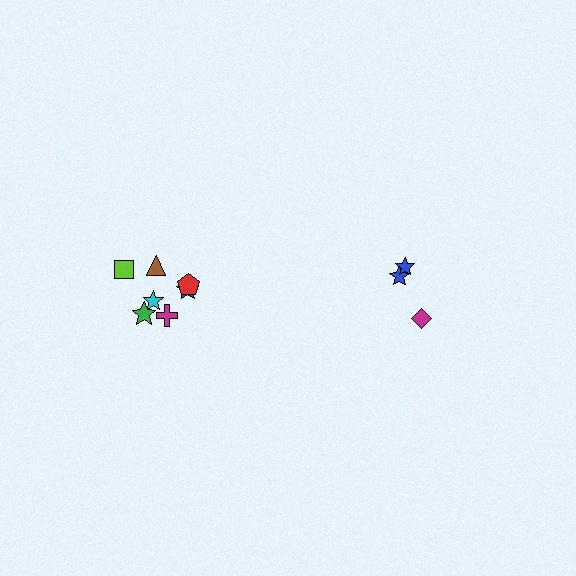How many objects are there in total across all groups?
There are 10 objects.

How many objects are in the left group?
There are 7 objects.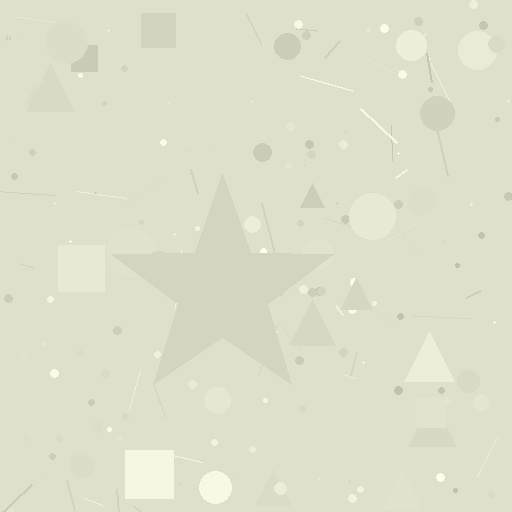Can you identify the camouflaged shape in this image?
The camouflaged shape is a star.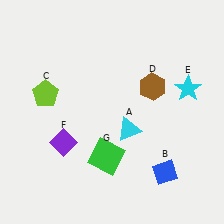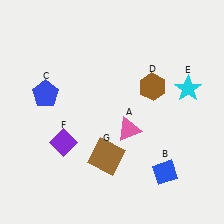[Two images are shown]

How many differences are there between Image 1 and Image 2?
There are 3 differences between the two images.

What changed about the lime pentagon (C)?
In Image 1, C is lime. In Image 2, it changed to blue.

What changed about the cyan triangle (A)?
In Image 1, A is cyan. In Image 2, it changed to pink.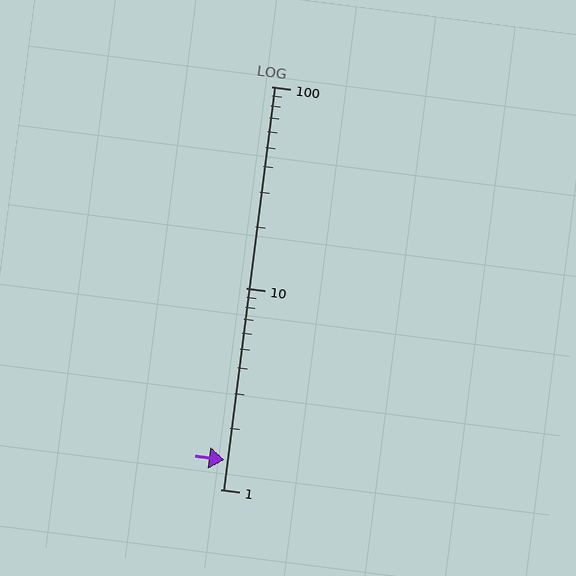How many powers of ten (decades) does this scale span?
The scale spans 2 decades, from 1 to 100.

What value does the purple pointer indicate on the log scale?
The pointer indicates approximately 1.4.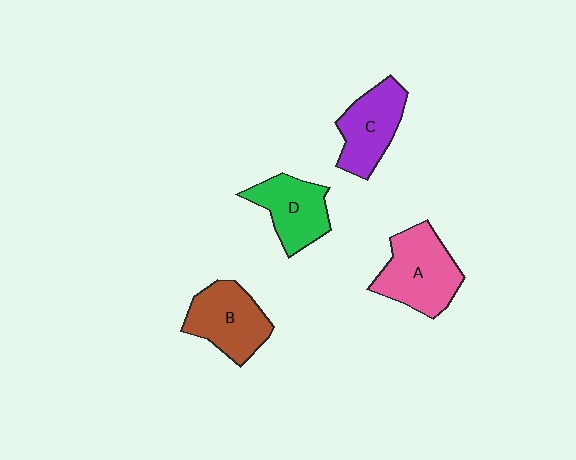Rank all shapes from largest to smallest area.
From largest to smallest: A (pink), B (brown), C (purple), D (green).